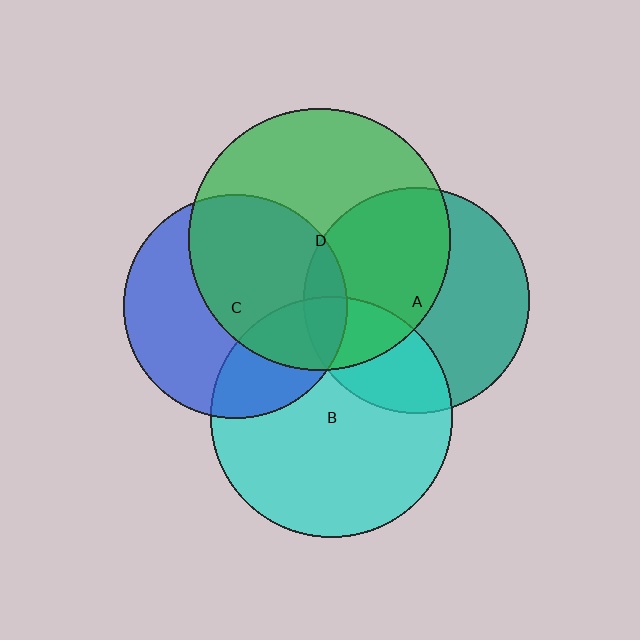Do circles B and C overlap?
Yes.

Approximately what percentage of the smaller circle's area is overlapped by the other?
Approximately 30%.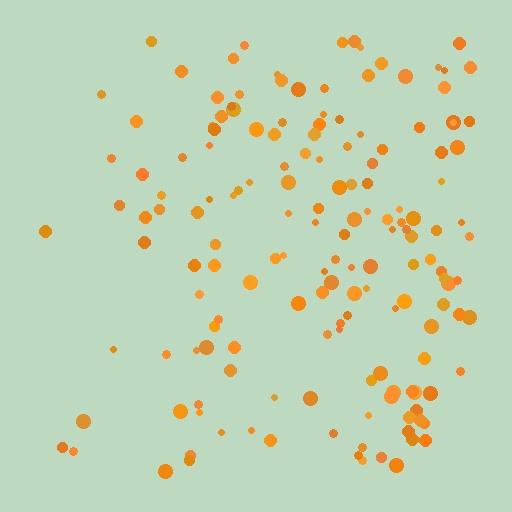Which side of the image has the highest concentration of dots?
The right.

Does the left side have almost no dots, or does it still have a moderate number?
Still a moderate number, just noticeably fewer than the right.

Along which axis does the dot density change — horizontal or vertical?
Horizontal.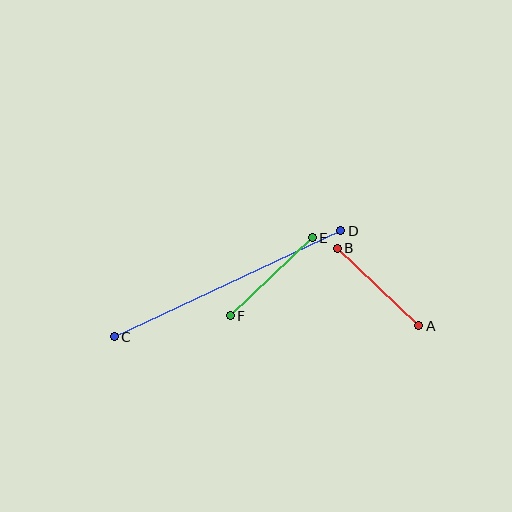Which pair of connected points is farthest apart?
Points C and D are farthest apart.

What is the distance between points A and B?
The distance is approximately 112 pixels.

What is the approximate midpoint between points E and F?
The midpoint is at approximately (271, 277) pixels.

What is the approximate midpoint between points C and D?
The midpoint is at approximately (227, 284) pixels.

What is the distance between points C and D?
The distance is approximately 250 pixels.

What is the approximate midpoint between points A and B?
The midpoint is at approximately (378, 287) pixels.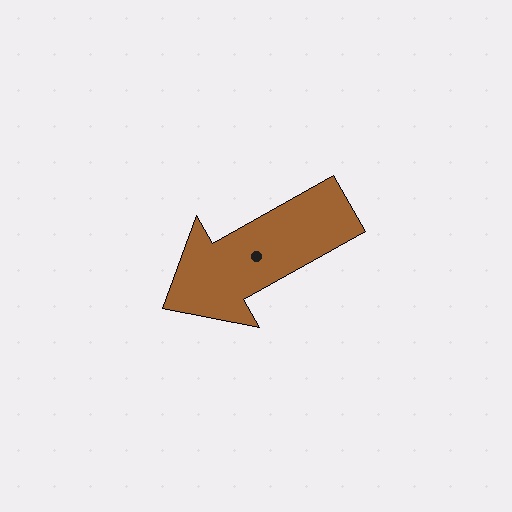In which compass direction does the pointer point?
Southwest.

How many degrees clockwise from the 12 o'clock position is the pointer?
Approximately 241 degrees.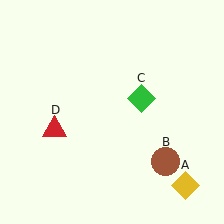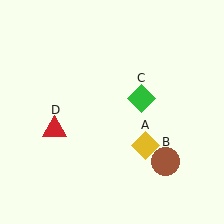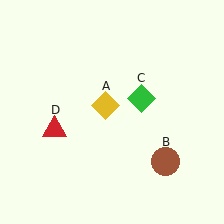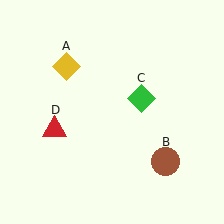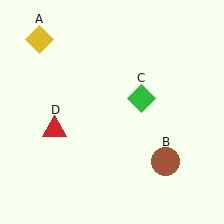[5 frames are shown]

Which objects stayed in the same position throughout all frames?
Brown circle (object B) and green diamond (object C) and red triangle (object D) remained stationary.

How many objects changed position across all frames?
1 object changed position: yellow diamond (object A).